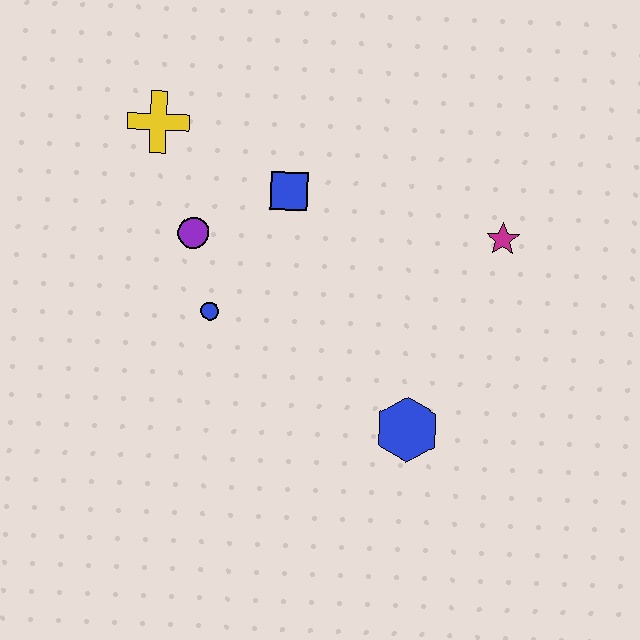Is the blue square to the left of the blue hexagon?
Yes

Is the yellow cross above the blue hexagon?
Yes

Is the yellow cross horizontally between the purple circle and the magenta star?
No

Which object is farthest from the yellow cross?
The blue hexagon is farthest from the yellow cross.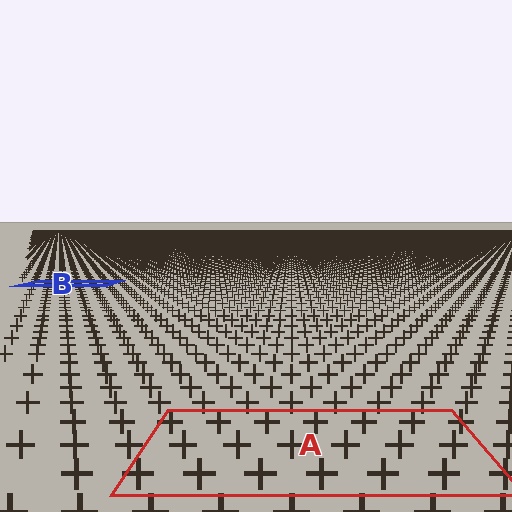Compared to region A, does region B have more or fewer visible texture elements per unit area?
Region B has more texture elements per unit area — they are packed more densely because it is farther away.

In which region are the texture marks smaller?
The texture marks are smaller in region B, because it is farther away.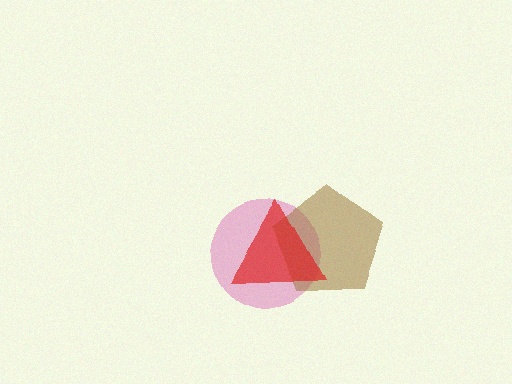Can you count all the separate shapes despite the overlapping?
Yes, there are 3 separate shapes.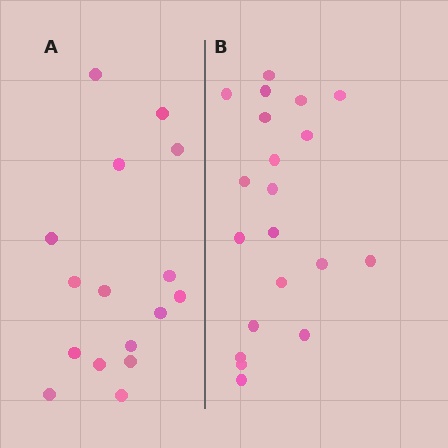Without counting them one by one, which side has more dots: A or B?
Region B (the right region) has more dots.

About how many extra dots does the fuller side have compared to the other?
Region B has about 4 more dots than region A.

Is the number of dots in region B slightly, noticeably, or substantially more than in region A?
Region B has noticeably more, but not dramatically so. The ratio is roughly 1.2 to 1.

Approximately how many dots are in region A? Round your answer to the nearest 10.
About 20 dots. (The exact count is 16, which rounds to 20.)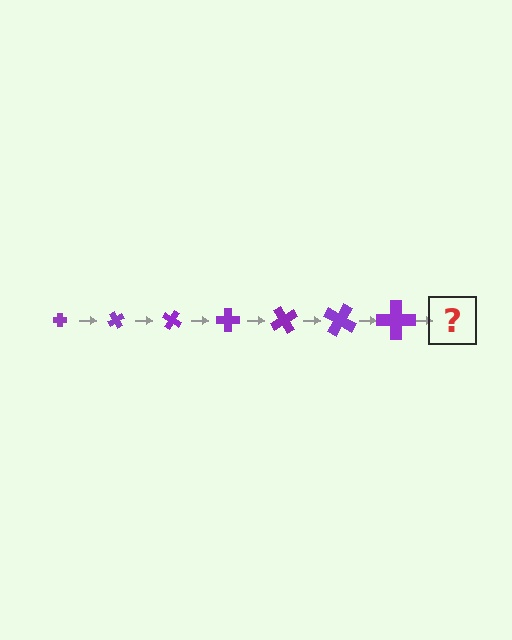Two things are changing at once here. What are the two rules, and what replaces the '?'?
The two rules are that the cross grows larger each step and it rotates 60 degrees each step. The '?' should be a cross, larger than the previous one and rotated 420 degrees from the start.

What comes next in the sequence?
The next element should be a cross, larger than the previous one and rotated 420 degrees from the start.